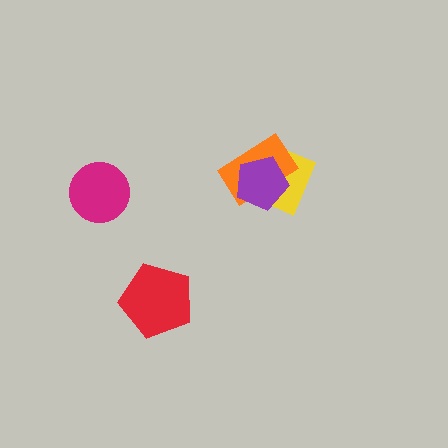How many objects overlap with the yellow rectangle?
2 objects overlap with the yellow rectangle.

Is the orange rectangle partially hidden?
Yes, it is partially covered by another shape.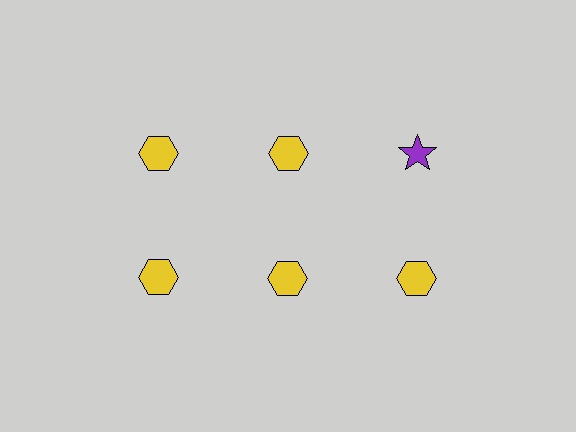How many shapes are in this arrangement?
There are 6 shapes arranged in a grid pattern.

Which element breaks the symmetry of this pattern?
The purple star in the top row, center column breaks the symmetry. All other shapes are yellow hexagons.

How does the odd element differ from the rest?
It differs in both color (purple instead of yellow) and shape (star instead of hexagon).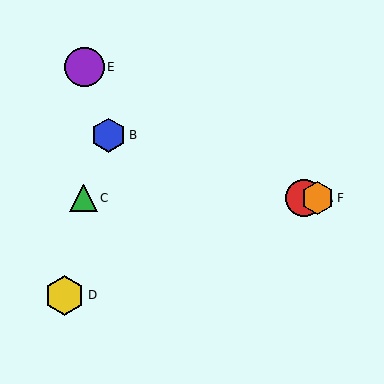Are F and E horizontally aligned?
No, F is at y≈198 and E is at y≈67.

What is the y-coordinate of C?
Object C is at y≈198.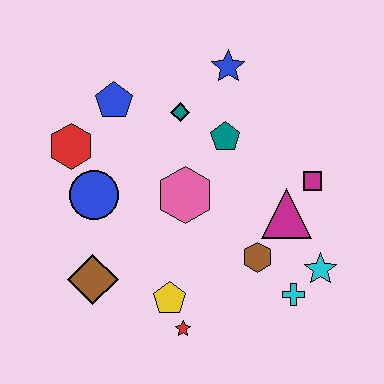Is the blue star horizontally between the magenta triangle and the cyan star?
No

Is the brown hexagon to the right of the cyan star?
No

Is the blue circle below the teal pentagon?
Yes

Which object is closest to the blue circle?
The red hexagon is closest to the blue circle.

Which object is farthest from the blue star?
The red star is farthest from the blue star.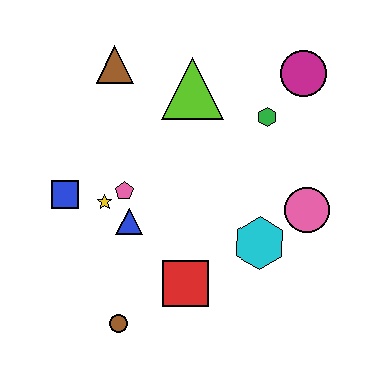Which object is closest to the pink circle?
The cyan hexagon is closest to the pink circle.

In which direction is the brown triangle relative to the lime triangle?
The brown triangle is to the left of the lime triangle.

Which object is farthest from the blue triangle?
The magenta circle is farthest from the blue triangle.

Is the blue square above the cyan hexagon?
Yes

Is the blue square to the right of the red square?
No